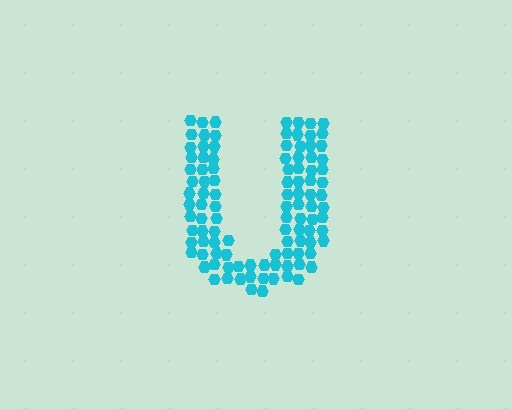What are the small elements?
The small elements are hexagons.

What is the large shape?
The large shape is the letter U.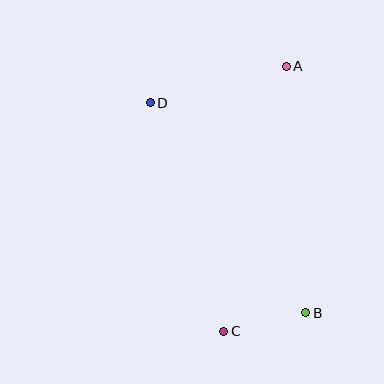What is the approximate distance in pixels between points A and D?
The distance between A and D is approximately 141 pixels.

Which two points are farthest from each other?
Points A and C are farthest from each other.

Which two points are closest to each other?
Points B and C are closest to each other.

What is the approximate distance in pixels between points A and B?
The distance between A and B is approximately 247 pixels.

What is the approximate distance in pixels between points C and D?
The distance between C and D is approximately 240 pixels.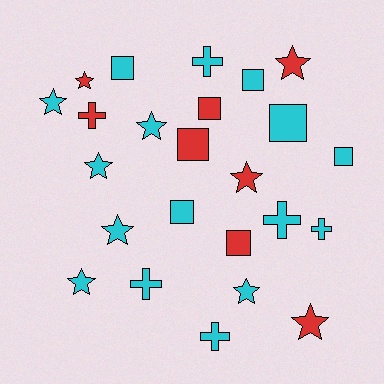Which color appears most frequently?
Cyan, with 16 objects.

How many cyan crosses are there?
There are 5 cyan crosses.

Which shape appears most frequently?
Star, with 10 objects.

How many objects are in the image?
There are 24 objects.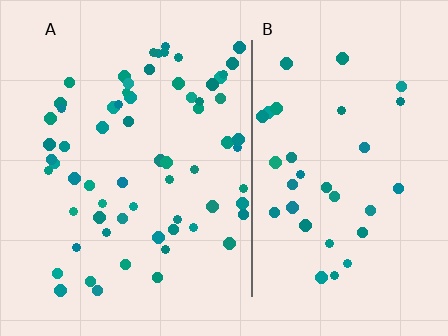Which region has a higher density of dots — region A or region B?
A (the left).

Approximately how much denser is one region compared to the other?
Approximately 1.9× — region A over region B.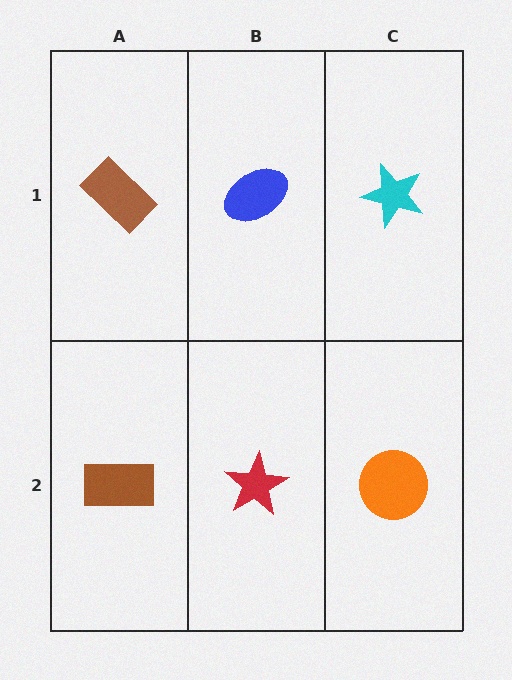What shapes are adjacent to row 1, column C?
An orange circle (row 2, column C), a blue ellipse (row 1, column B).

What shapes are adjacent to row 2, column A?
A brown rectangle (row 1, column A), a red star (row 2, column B).